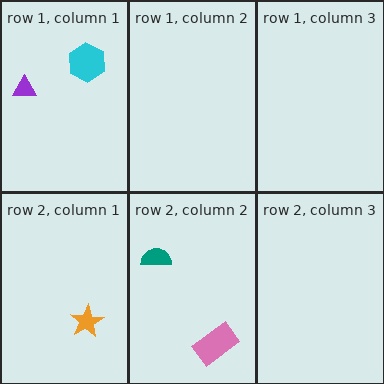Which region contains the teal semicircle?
The row 2, column 2 region.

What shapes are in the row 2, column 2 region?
The teal semicircle, the pink rectangle.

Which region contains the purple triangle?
The row 1, column 1 region.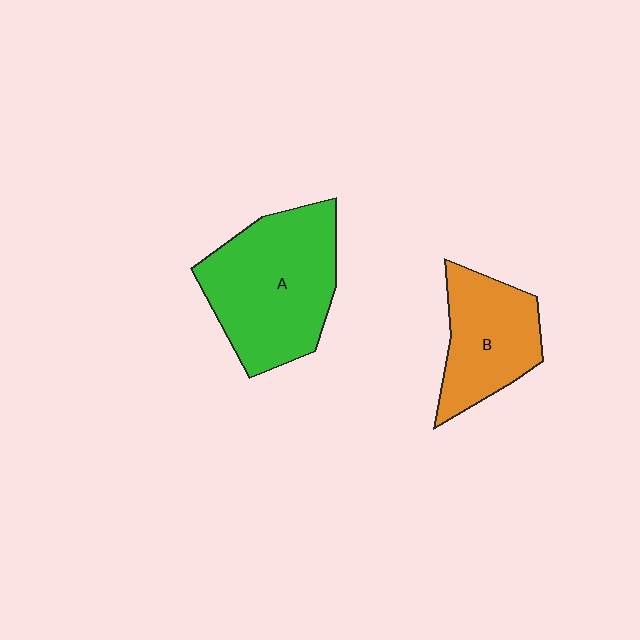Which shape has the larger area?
Shape A (green).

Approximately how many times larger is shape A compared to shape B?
Approximately 1.5 times.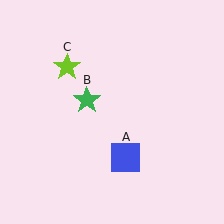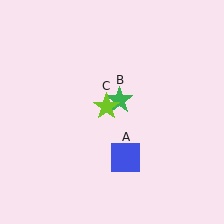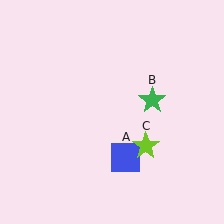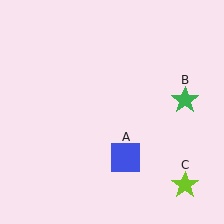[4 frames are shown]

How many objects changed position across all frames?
2 objects changed position: green star (object B), lime star (object C).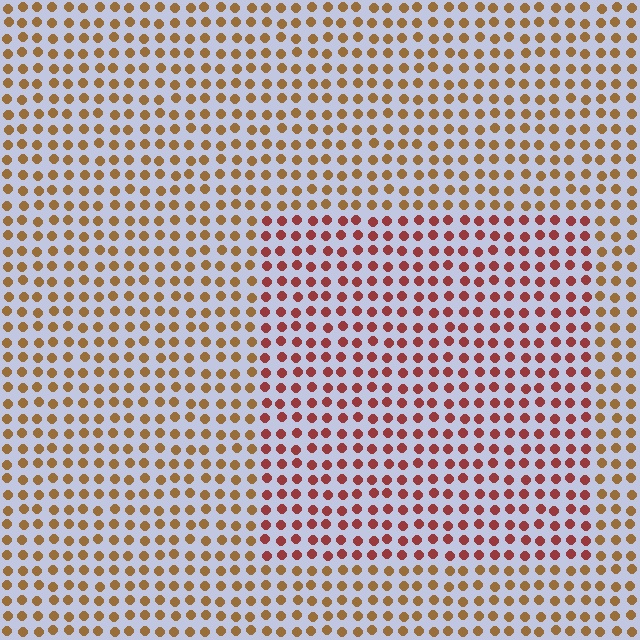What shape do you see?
I see a rectangle.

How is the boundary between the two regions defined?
The boundary is defined purely by a slight shift in hue (about 36 degrees). Spacing, size, and orientation are identical on both sides.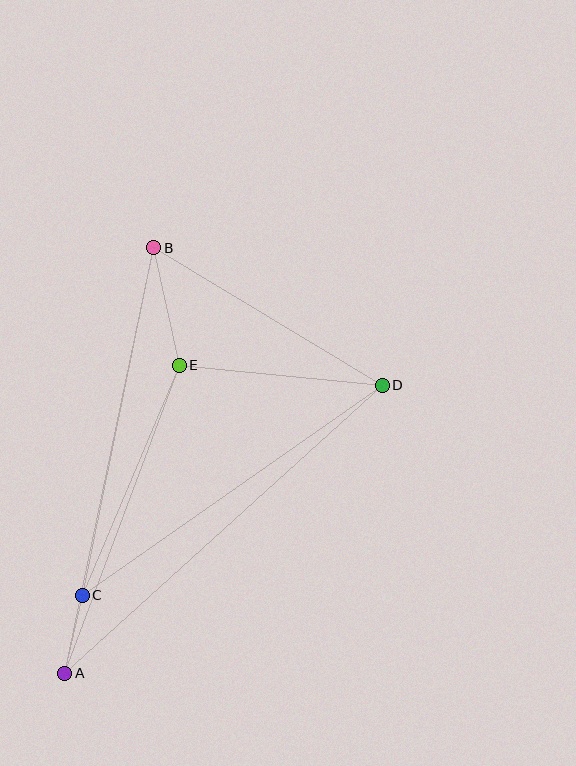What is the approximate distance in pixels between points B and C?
The distance between B and C is approximately 355 pixels.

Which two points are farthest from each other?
Points A and B are farthest from each other.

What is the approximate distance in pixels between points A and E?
The distance between A and E is approximately 329 pixels.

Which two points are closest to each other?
Points A and C are closest to each other.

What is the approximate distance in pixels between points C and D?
The distance between C and D is approximately 366 pixels.